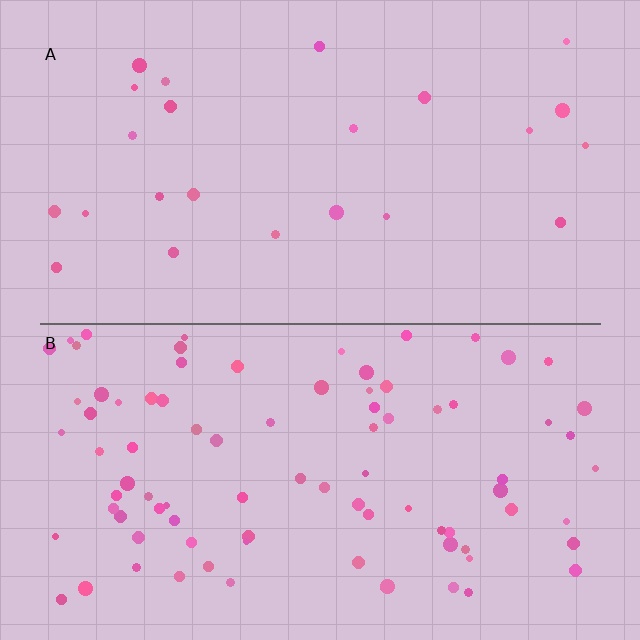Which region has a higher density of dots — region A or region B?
B (the bottom).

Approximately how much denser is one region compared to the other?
Approximately 3.7× — region B over region A.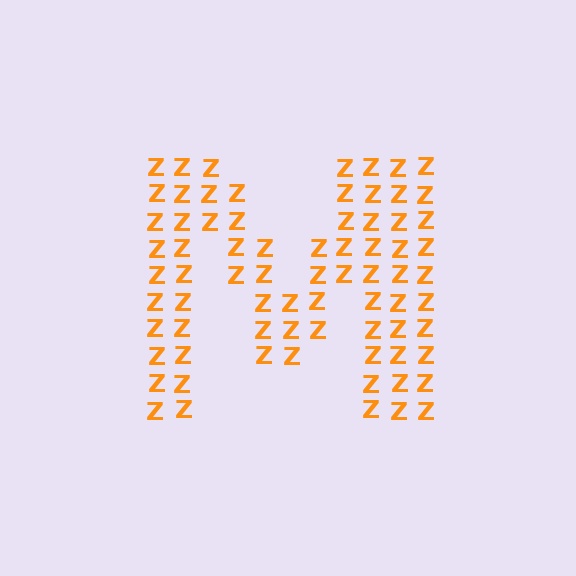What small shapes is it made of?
It is made of small letter Z's.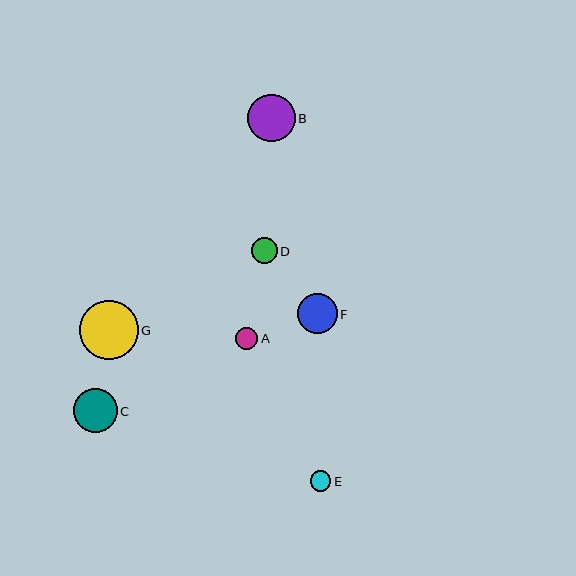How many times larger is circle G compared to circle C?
Circle G is approximately 1.4 times the size of circle C.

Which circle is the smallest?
Circle E is the smallest with a size of approximately 21 pixels.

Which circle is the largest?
Circle G is the largest with a size of approximately 59 pixels.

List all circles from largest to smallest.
From largest to smallest: G, B, C, F, D, A, E.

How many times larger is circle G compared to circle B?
Circle G is approximately 1.2 times the size of circle B.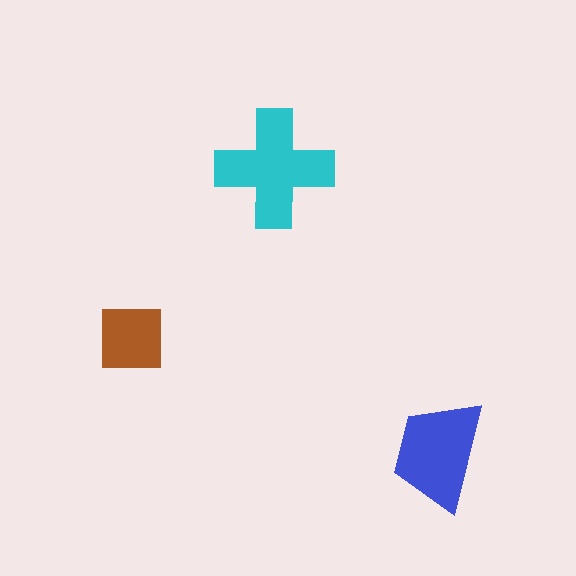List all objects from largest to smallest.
The cyan cross, the blue trapezoid, the brown square.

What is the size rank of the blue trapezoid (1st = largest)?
2nd.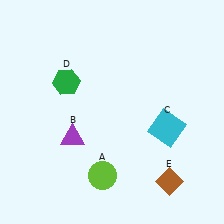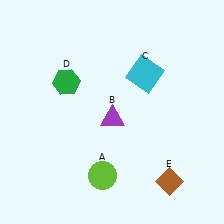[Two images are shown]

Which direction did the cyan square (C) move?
The cyan square (C) moved up.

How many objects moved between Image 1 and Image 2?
2 objects moved between the two images.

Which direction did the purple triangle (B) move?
The purple triangle (B) moved right.